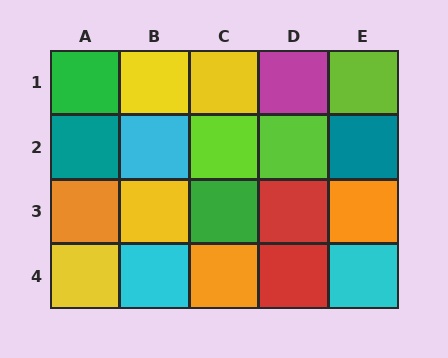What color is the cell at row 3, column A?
Orange.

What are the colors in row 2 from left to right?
Teal, cyan, lime, lime, teal.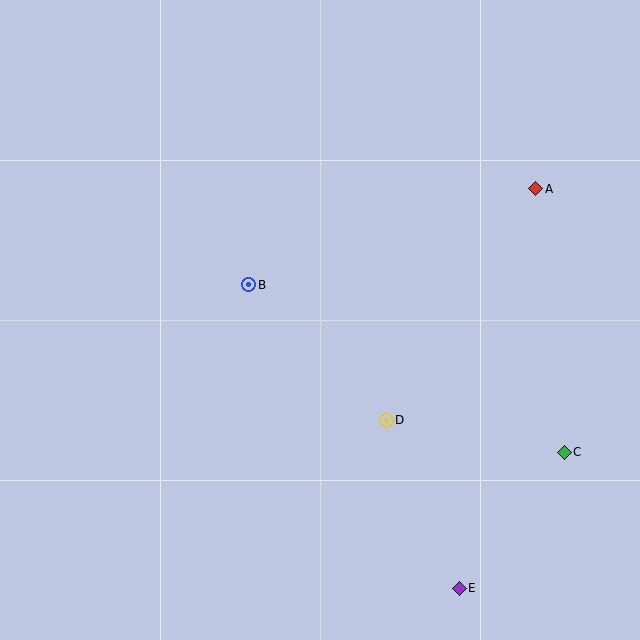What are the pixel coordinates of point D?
Point D is at (386, 420).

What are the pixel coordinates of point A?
Point A is at (536, 189).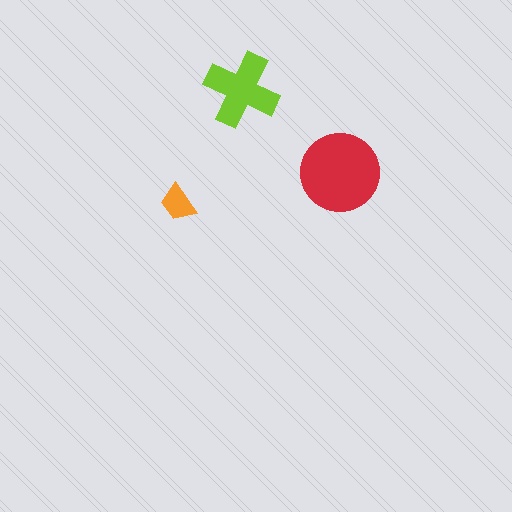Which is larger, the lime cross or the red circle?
The red circle.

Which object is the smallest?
The orange trapezoid.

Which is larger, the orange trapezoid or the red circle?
The red circle.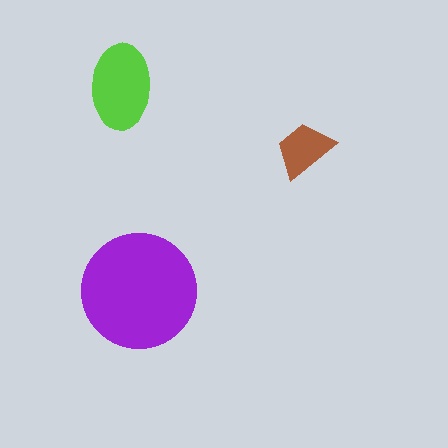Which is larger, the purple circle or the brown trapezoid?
The purple circle.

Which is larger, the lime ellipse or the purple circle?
The purple circle.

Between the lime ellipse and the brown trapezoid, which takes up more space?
The lime ellipse.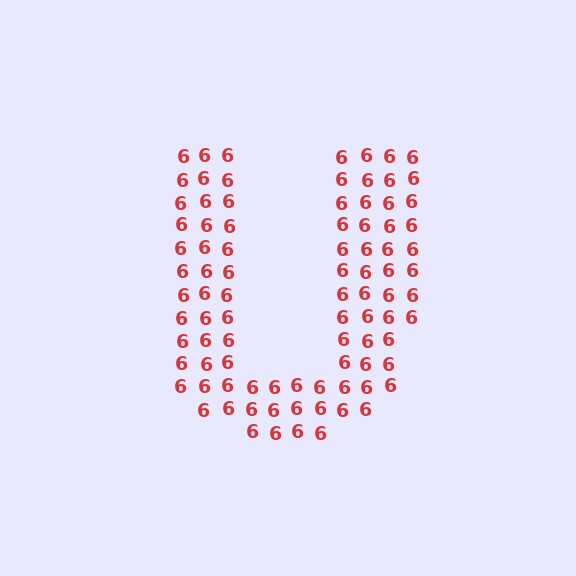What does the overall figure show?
The overall figure shows the letter U.